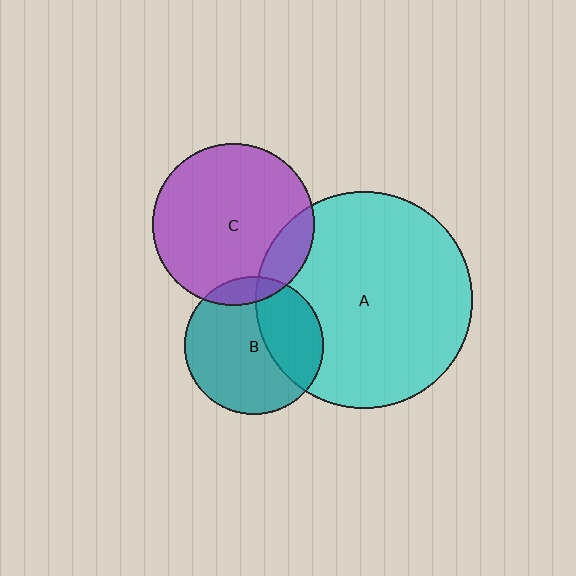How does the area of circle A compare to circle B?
Approximately 2.5 times.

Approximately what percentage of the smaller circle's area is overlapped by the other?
Approximately 10%.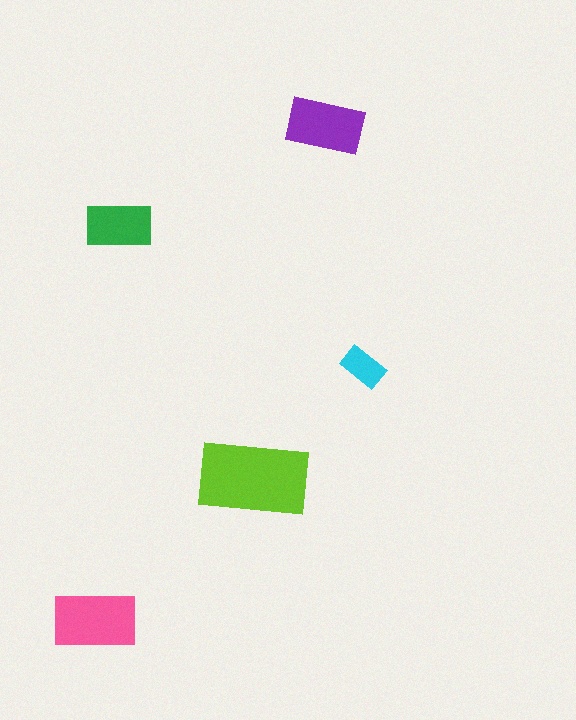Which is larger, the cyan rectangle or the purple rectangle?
The purple one.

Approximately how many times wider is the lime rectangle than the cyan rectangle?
About 2.5 times wider.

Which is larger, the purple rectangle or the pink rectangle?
The pink one.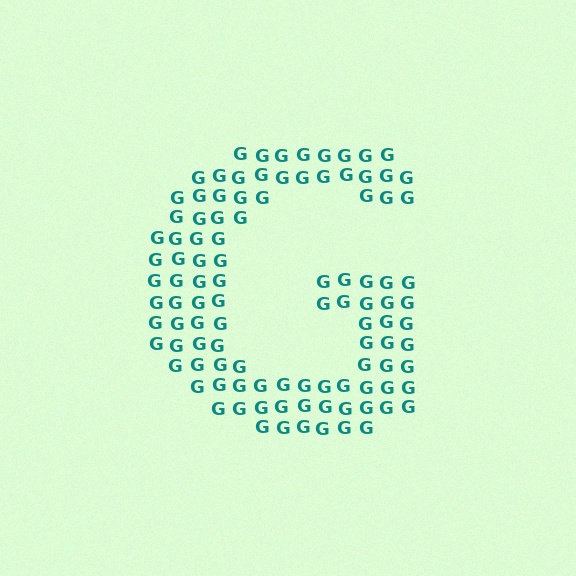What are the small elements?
The small elements are letter G's.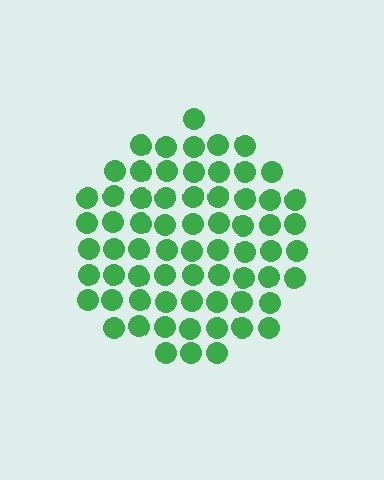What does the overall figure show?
The overall figure shows a circle.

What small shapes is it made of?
It is made of small circles.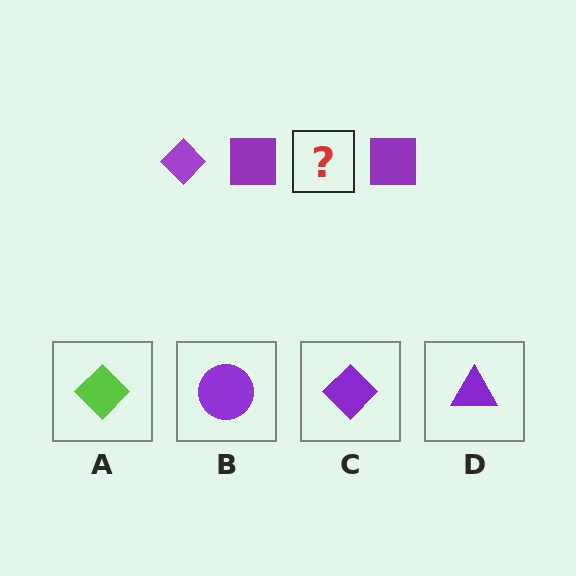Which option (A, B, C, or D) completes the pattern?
C.